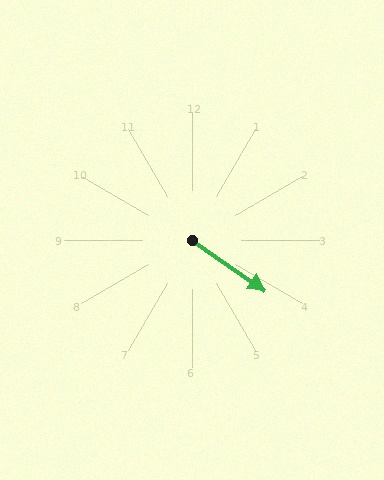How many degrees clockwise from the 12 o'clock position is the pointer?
Approximately 125 degrees.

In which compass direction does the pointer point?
Southeast.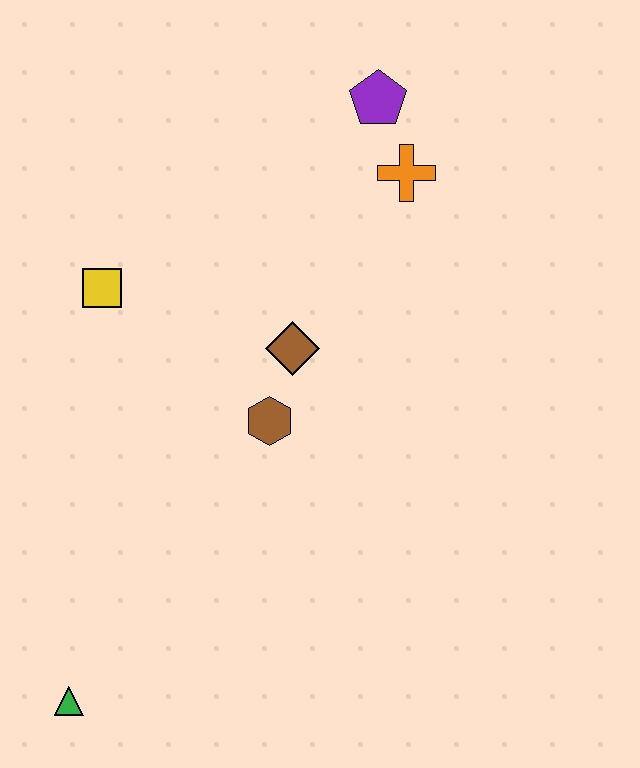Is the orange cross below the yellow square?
No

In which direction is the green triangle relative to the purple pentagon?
The green triangle is below the purple pentagon.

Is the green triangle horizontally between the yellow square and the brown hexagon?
No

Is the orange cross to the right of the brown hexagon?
Yes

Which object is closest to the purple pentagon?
The orange cross is closest to the purple pentagon.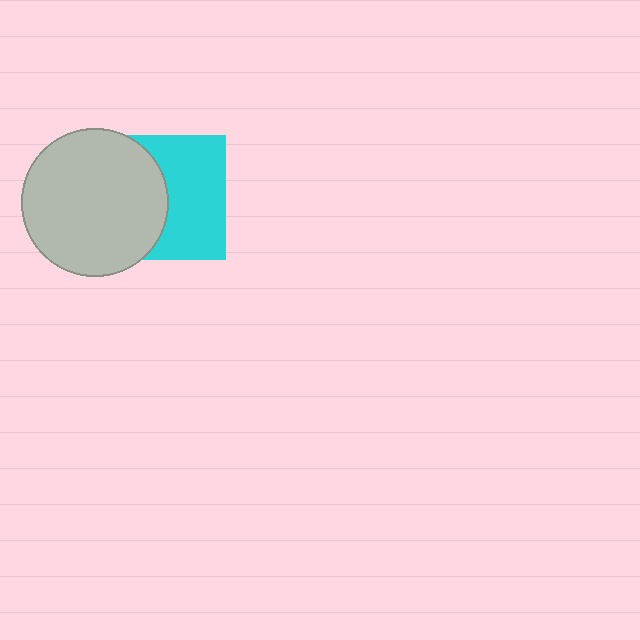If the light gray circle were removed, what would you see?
You would see the complete cyan square.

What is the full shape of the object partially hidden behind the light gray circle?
The partially hidden object is a cyan square.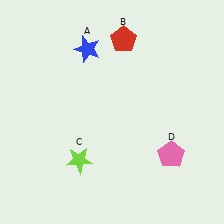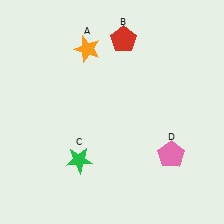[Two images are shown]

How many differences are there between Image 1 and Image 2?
There are 2 differences between the two images.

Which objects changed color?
A changed from blue to orange. C changed from lime to green.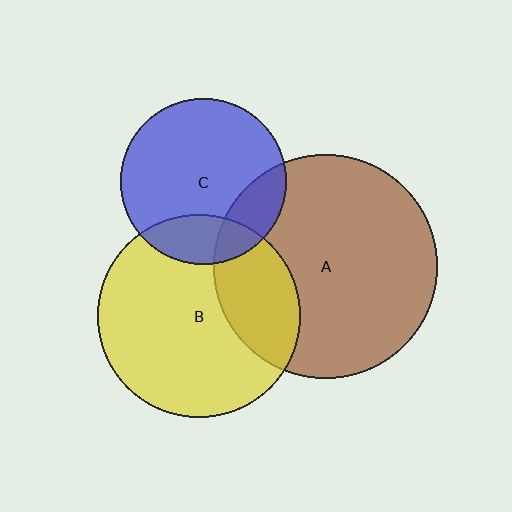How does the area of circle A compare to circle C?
Approximately 1.8 times.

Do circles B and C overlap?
Yes.